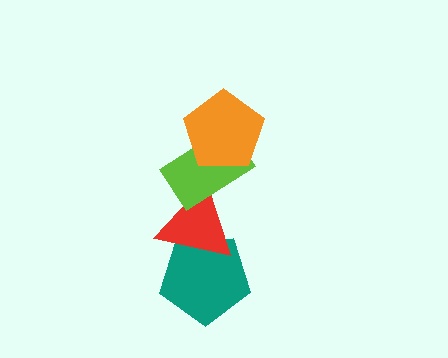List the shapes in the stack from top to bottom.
From top to bottom: the orange pentagon, the lime rectangle, the red triangle, the teal pentagon.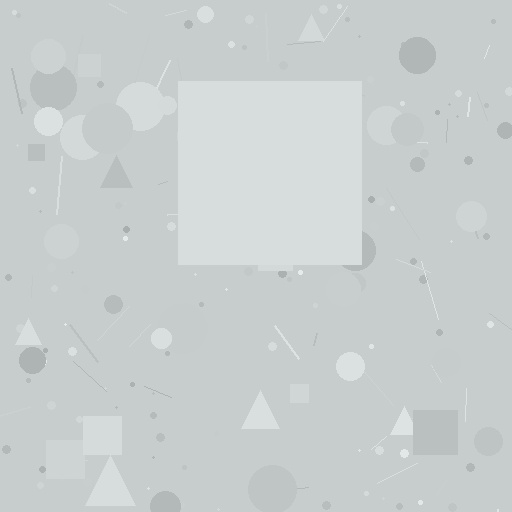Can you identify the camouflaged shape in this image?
The camouflaged shape is a square.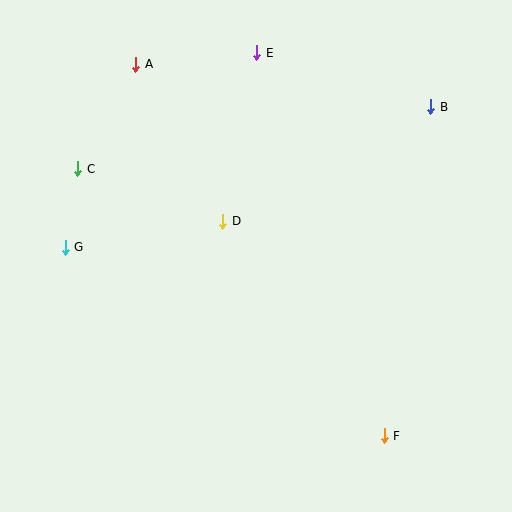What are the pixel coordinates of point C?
Point C is at (78, 169).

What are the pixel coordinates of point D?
Point D is at (223, 221).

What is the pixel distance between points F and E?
The distance between F and E is 404 pixels.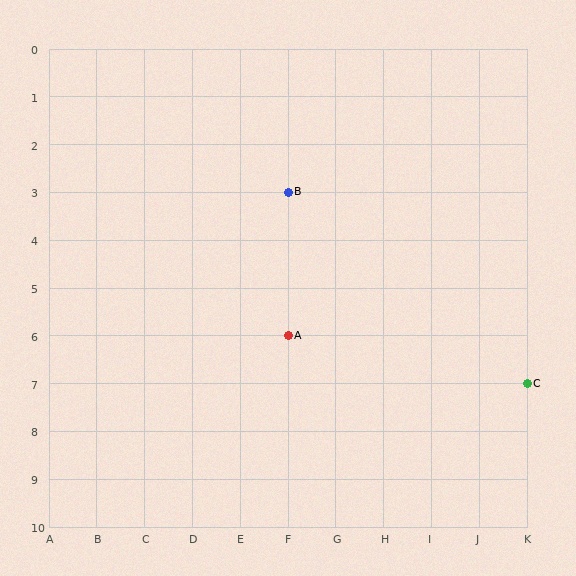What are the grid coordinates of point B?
Point B is at grid coordinates (F, 3).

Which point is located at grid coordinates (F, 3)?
Point B is at (F, 3).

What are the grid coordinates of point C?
Point C is at grid coordinates (K, 7).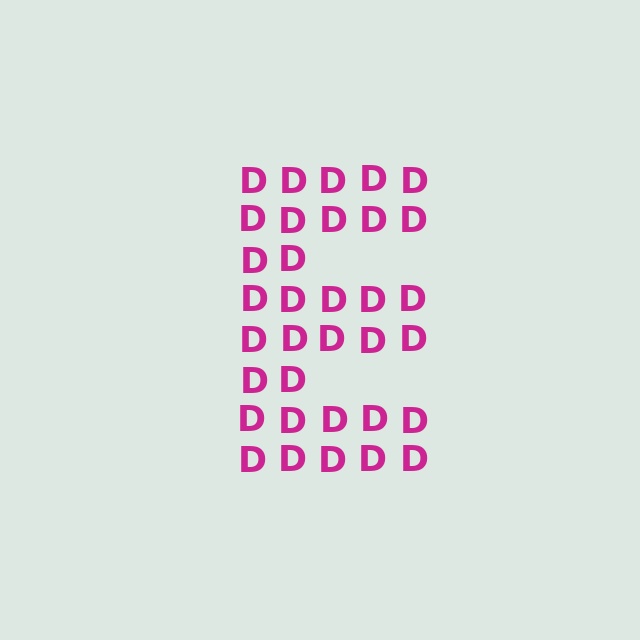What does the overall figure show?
The overall figure shows the letter E.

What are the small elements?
The small elements are letter D's.